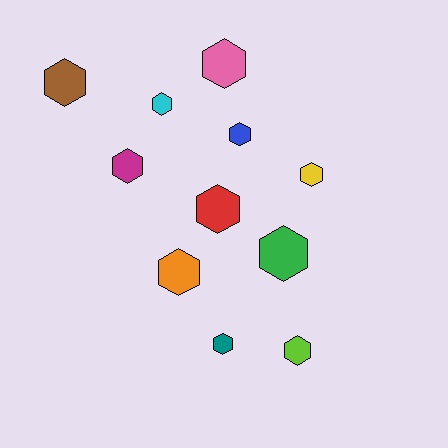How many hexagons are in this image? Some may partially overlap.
There are 11 hexagons.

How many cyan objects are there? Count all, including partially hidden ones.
There is 1 cyan object.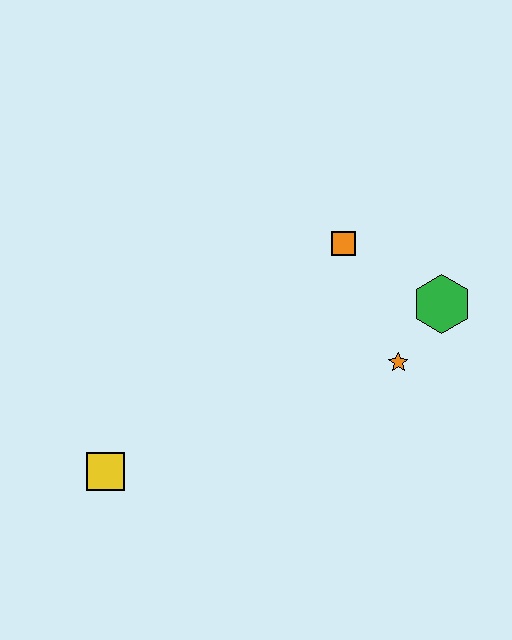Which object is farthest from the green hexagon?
The yellow square is farthest from the green hexagon.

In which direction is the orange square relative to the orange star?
The orange square is above the orange star.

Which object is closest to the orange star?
The green hexagon is closest to the orange star.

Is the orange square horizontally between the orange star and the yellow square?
Yes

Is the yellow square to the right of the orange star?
No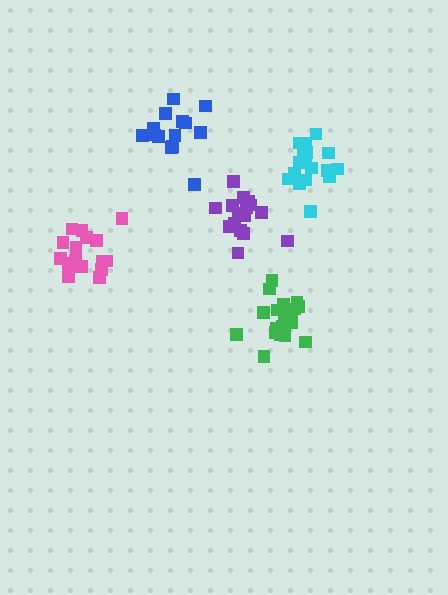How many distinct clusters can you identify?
There are 5 distinct clusters.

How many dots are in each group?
Group 1: 20 dots, Group 2: 17 dots, Group 3: 14 dots, Group 4: 18 dots, Group 5: 17 dots (86 total).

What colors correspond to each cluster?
The clusters are colored: green, purple, blue, cyan, pink.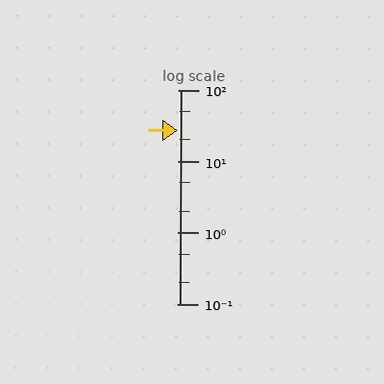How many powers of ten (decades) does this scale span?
The scale spans 3 decades, from 0.1 to 100.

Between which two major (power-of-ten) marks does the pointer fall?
The pointer is between 10 and 100.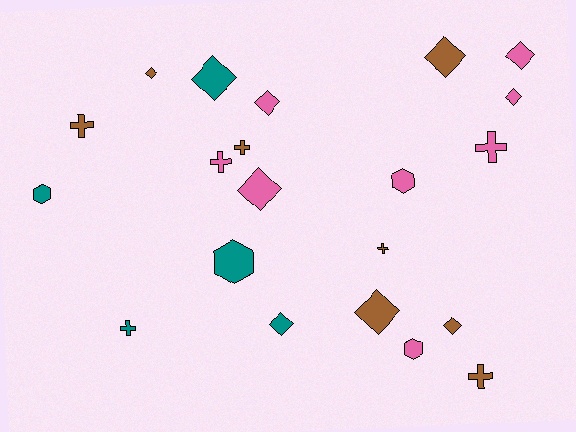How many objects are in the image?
There are 21 objects.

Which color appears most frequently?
Pink, with 8 objects.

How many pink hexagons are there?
There are 2 pink hexagons.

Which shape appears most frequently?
Diamond, with 10 objects.